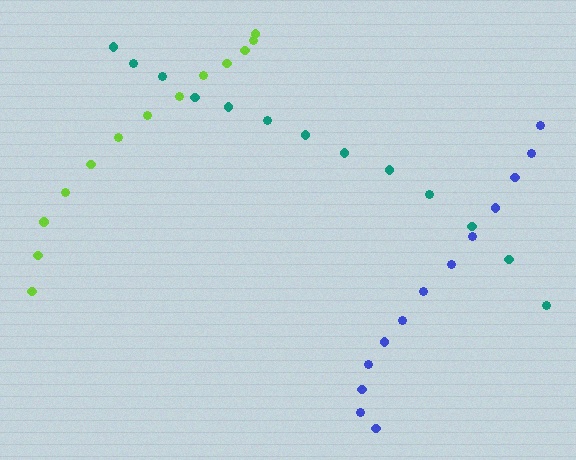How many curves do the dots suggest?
There are 3 distinct paths.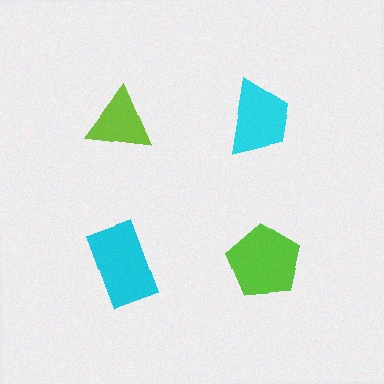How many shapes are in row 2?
2 shapes.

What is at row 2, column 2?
A lime pentagon.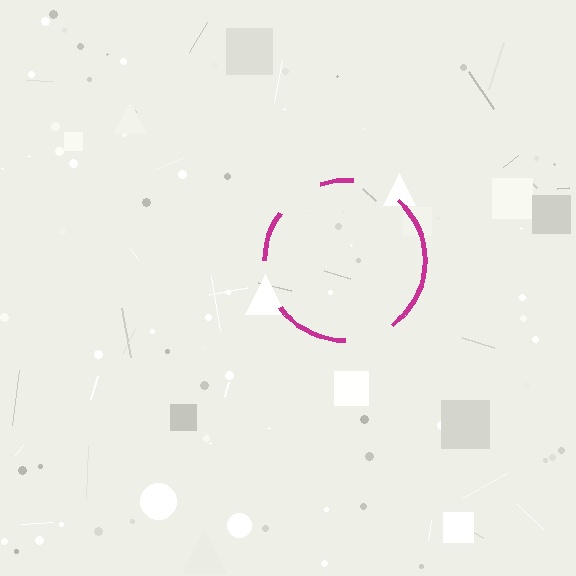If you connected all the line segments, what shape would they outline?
They would outline a circle.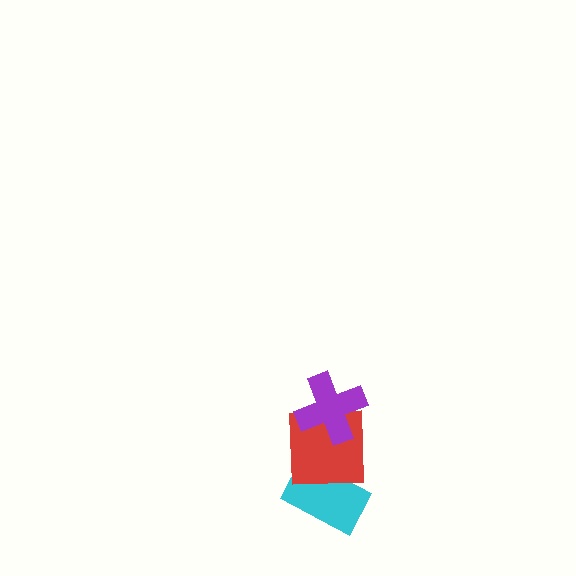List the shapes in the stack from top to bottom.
From top to bottom: the purple cross, the red square, the cyan rectangle.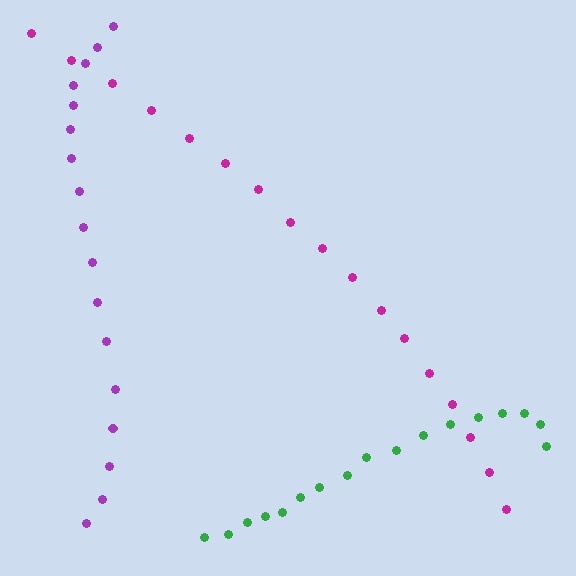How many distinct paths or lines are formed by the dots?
There are 3 distinct paths.